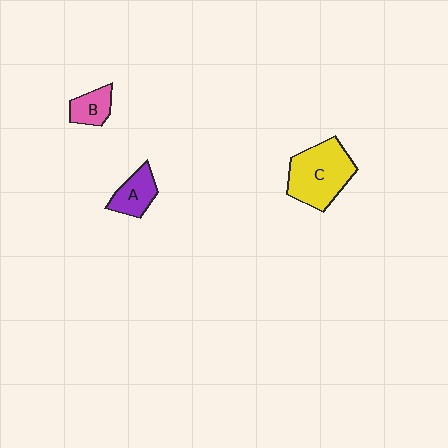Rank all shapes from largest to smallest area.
From largest to smallest: C (yellow), A (purple), B (pink).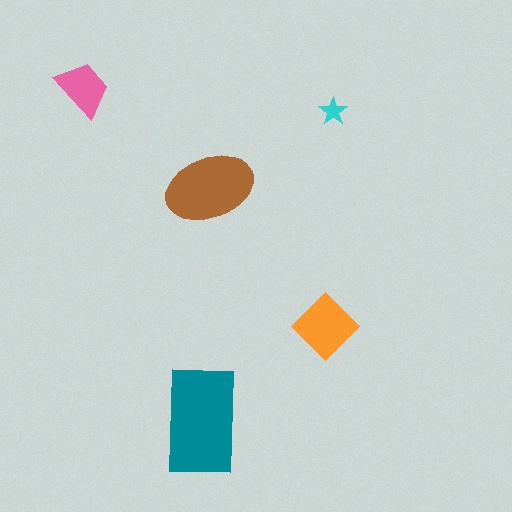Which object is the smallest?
The cyan star.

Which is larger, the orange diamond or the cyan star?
The orange diamond.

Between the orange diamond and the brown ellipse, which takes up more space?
The brown ellipse.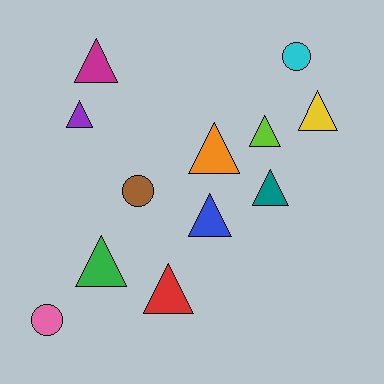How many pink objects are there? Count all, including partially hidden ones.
There is 1 pink object.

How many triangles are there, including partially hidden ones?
There are 9 triangles.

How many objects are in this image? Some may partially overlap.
There are 12 objects.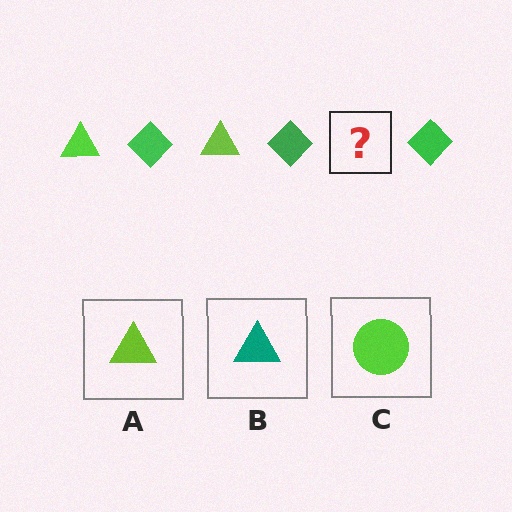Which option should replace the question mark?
Option A.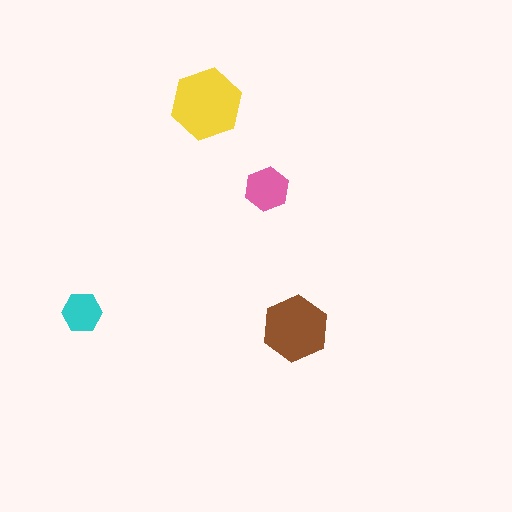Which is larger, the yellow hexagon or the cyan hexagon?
The yellow one.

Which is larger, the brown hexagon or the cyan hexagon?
The brown one.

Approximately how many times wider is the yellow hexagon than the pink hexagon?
About 1.5 times wider.